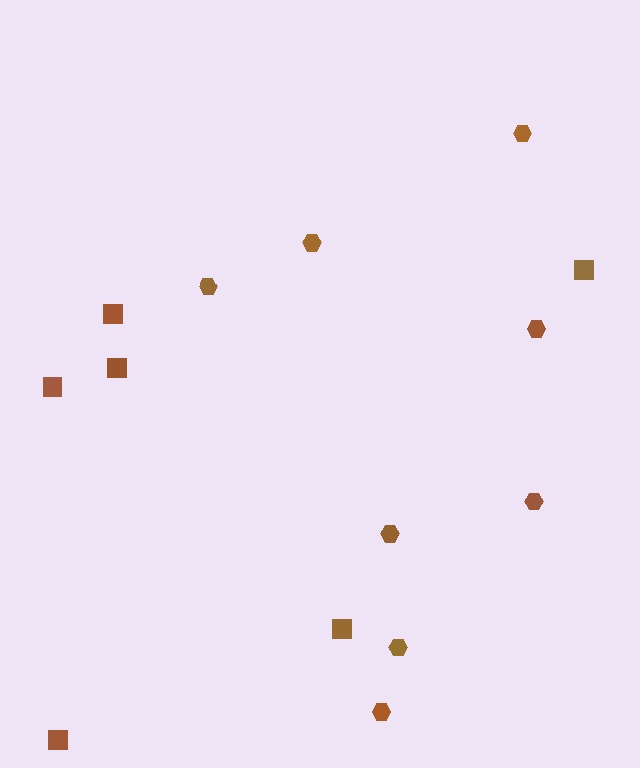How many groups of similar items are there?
There are 2 groups: one group of squares (6) and one group of hexagons (8).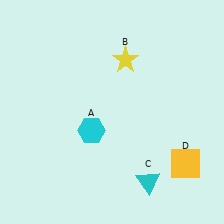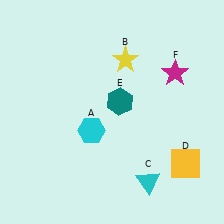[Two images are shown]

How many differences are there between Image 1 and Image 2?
There are 2 differences between the two images.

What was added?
A teal hexagon (E), a magenta star (F) were added in Image 2.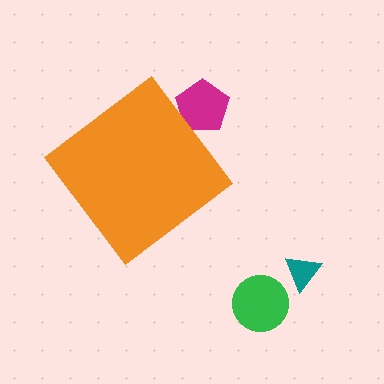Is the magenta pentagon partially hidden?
Yes, the magenta pentagon is partially hidden behind the orange diamond.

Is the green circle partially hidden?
No, the green circle is fully visible.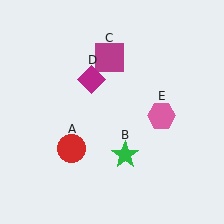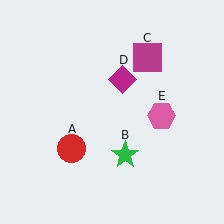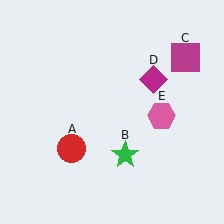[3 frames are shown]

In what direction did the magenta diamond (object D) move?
The magenta diamond (object D) moved right.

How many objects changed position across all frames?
2 objects changed position: magenta square (object C), magenta diamond (object D).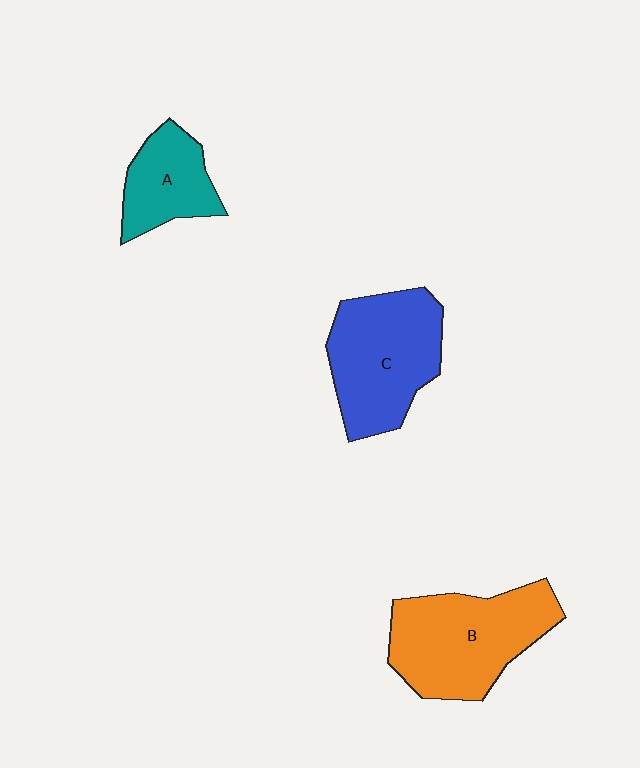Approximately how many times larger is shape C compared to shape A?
Approximately 1.7 times.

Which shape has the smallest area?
Shape A (teal).